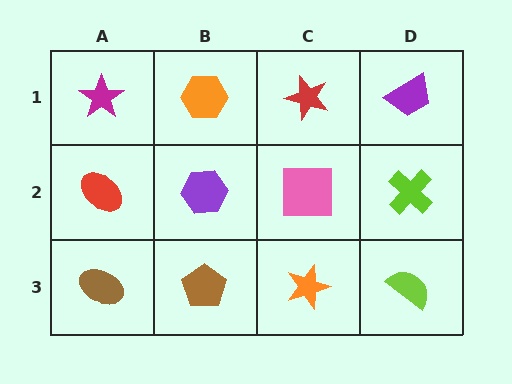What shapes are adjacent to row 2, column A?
A magenta star (row 1, column A), a brown ellipse (row 3, column A), a purple hexagon (row 2, column B).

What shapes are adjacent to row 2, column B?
An orange hexagon (row 1, column B), a brown pentagon (row 3, column B), a red ellipse (row 2, column A), a pink square (row 2, column C).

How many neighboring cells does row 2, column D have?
3.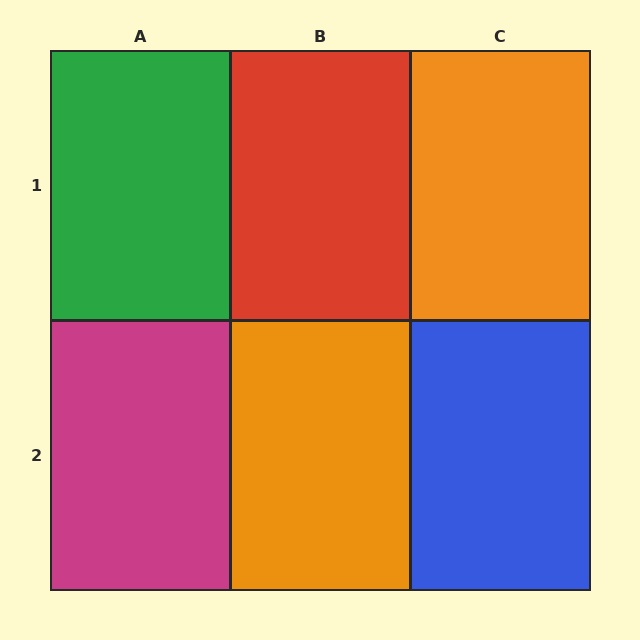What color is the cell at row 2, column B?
Orange.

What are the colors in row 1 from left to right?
Green, red, orange.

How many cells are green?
1 cell is green.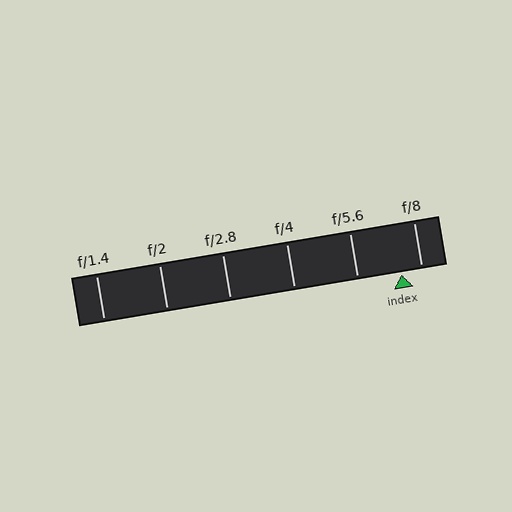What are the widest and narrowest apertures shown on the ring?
The widest aperture shown is f/1.4 and the narrowest is f/8.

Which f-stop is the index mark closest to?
The index mark is closest to f/8.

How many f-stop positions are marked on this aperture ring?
There are 6 f-stop positions marked.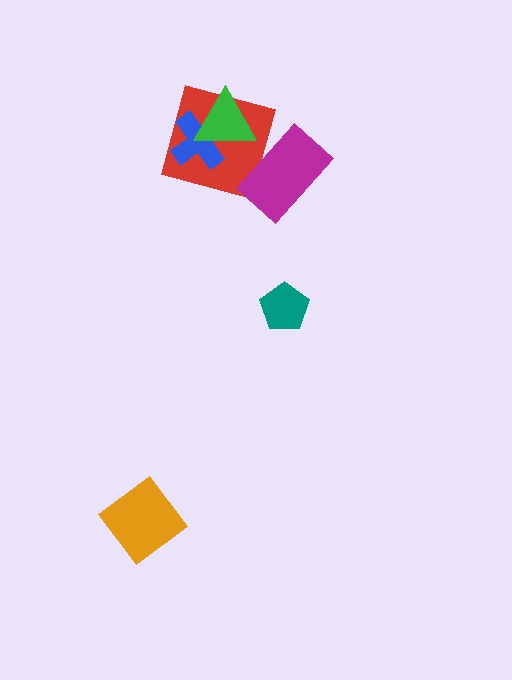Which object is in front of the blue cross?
The green triangle is in front of the blue cross.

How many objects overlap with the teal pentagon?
0 objects overlap with the teal pentagon.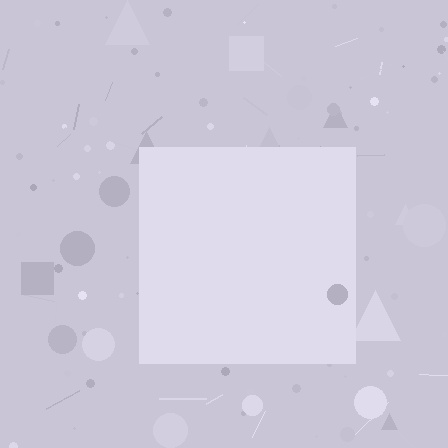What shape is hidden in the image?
A square is hidden in the image.